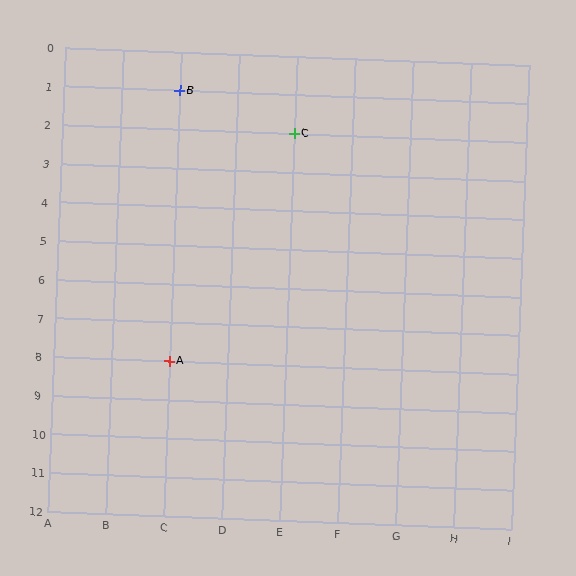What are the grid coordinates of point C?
Point C is at grid coordinates (E, 2).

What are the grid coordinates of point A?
Point A is at grid coordinates (C, 8).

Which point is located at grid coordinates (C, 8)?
Point A is at (C, 8).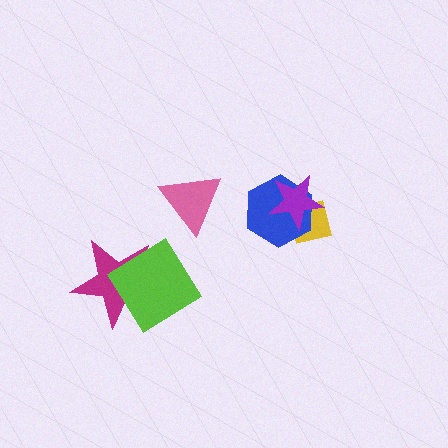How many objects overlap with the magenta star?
1 object overlaps with the magenta star.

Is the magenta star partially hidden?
Yes, it is partially covered by another shape.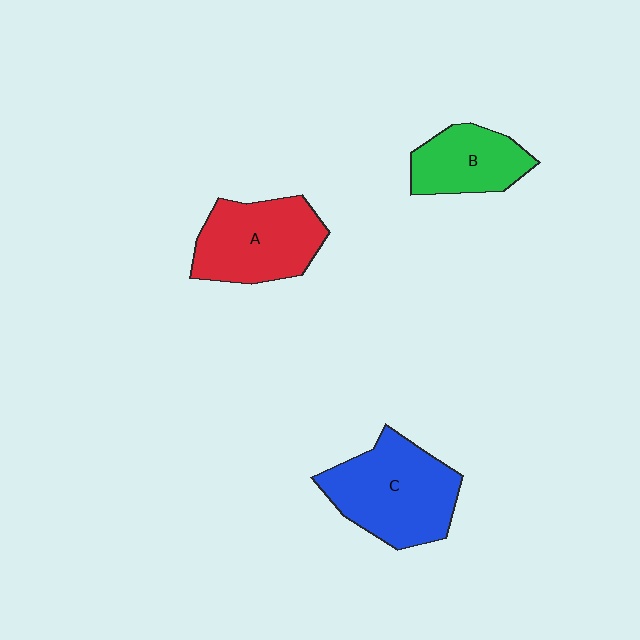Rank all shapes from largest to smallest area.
From largest to smallest: C (blue), A (red), B (green).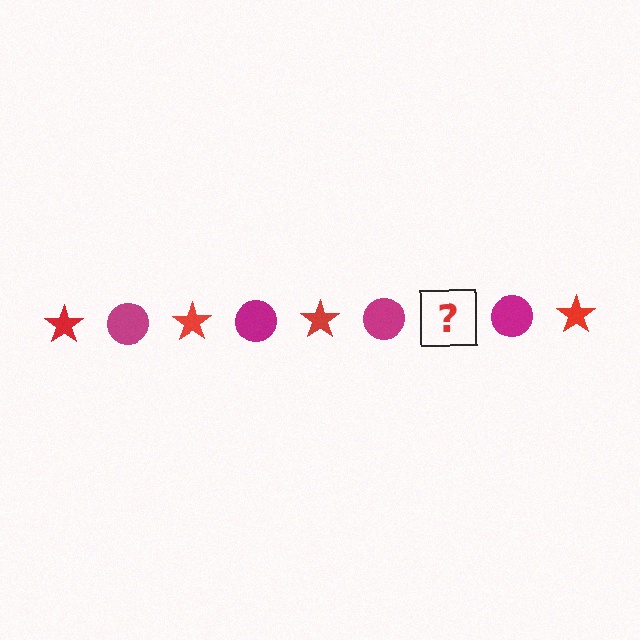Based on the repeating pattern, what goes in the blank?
The blank should be a red star.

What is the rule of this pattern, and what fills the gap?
The rule is that the pattern alternates between red star and magenta circle. The gap should be filled with a red star.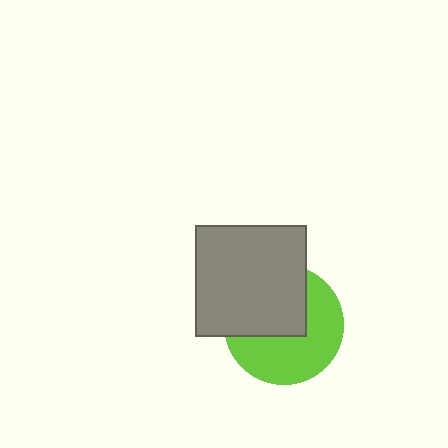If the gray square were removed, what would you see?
You would see the complete lime circle.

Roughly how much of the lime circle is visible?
About half of it is visible (roughly 54%).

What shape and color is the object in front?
The object in front is a gray square.